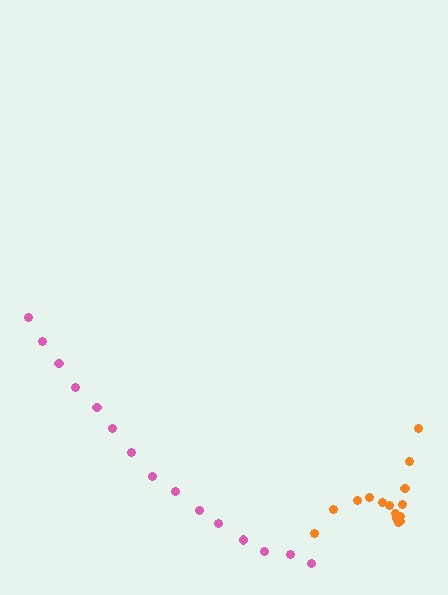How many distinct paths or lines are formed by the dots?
There are 2 distinct paths.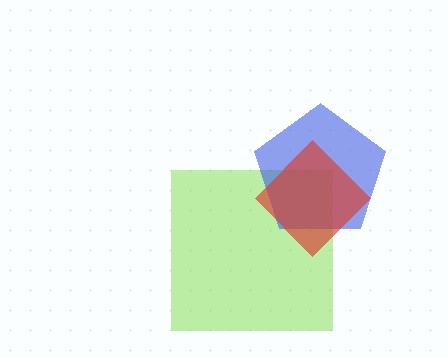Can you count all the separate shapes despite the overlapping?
Yes, there are 3 separate shapes.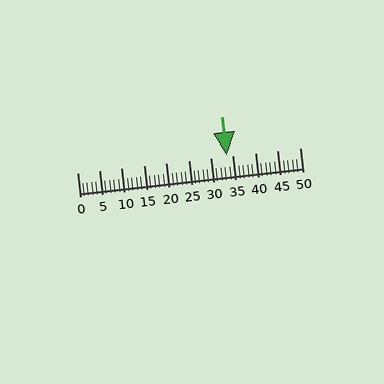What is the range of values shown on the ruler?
The ruler shows values from 0 to 50.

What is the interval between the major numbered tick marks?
The major tick marks are spaced 5 units apart.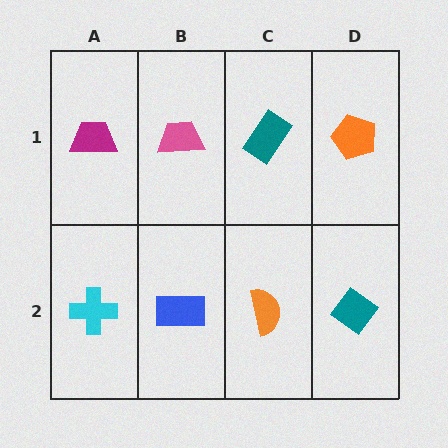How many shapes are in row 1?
4 shapes.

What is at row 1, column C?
A teal rectangle.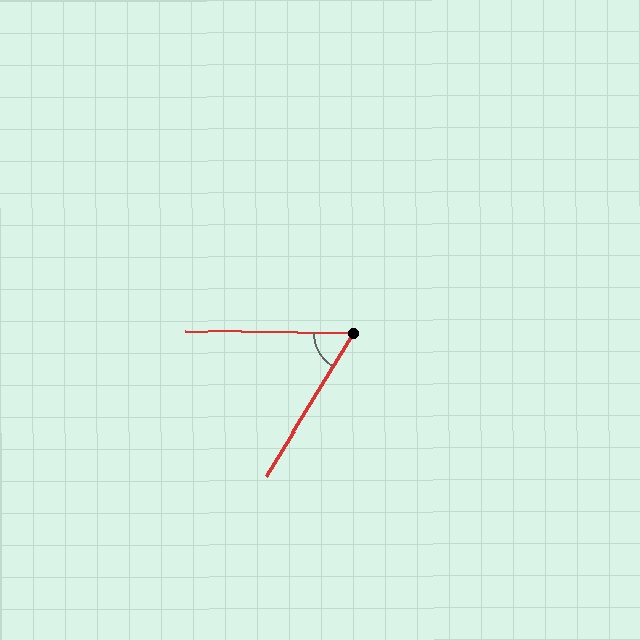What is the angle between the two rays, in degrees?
Approximately 59 degrees.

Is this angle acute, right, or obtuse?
It is acute.